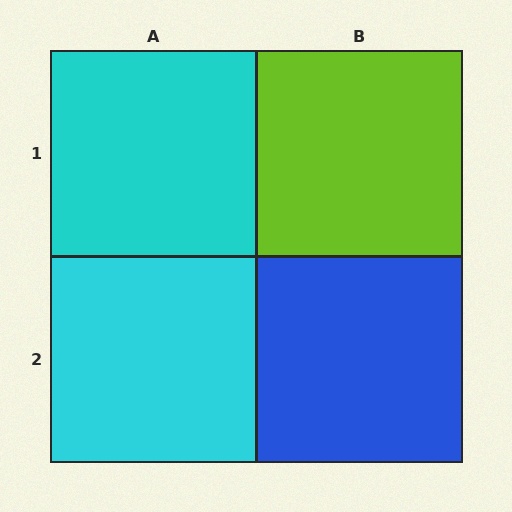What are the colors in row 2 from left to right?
Cyan, blue.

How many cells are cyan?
2 cells are cyan.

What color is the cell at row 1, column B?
Lime.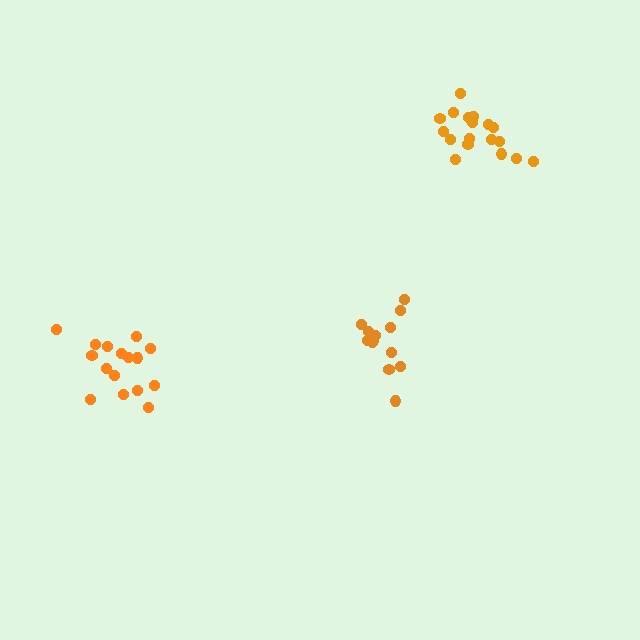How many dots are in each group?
Group 1: 18 dots, Group 2: 13 dots, Group 3: 16 dots (47 total).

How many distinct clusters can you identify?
There are 3 distinct clusters.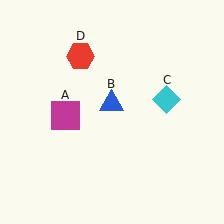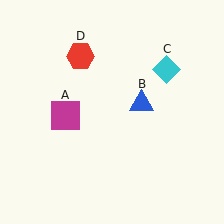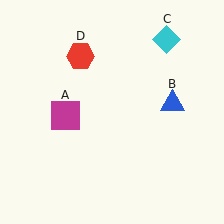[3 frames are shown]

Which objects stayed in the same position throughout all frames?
Magenta square (object A) and red hexagon (object D) remained stationary.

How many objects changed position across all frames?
2 objects changed position: blue triangle (object B), cyan diamond (object C).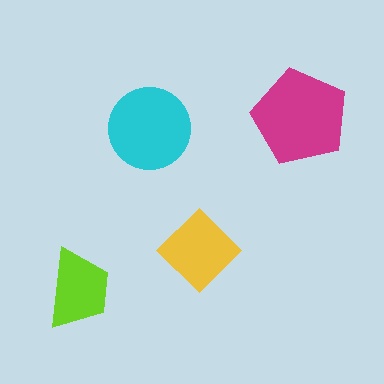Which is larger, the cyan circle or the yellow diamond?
The cyan circle.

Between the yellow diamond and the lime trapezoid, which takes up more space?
The yellow diamond.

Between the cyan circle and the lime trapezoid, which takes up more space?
The cyan circle.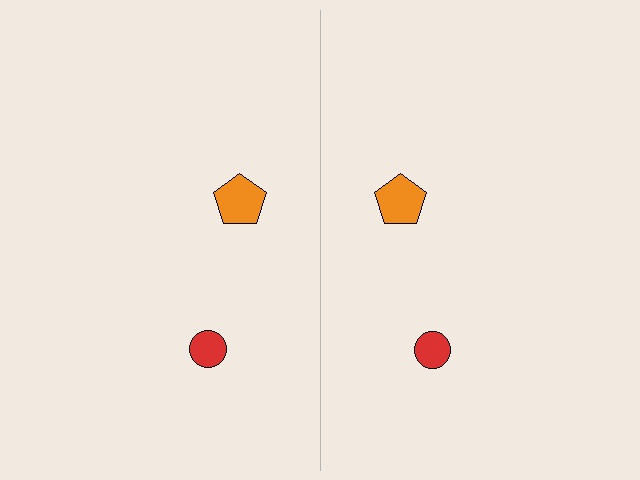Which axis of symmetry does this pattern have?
The pattern has a vertical axis of symmetry running through the center of the image.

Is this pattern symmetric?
Yes, this pattern has bilateral (reflection) symmetry.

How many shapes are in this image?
There are 4 shapes in this image.